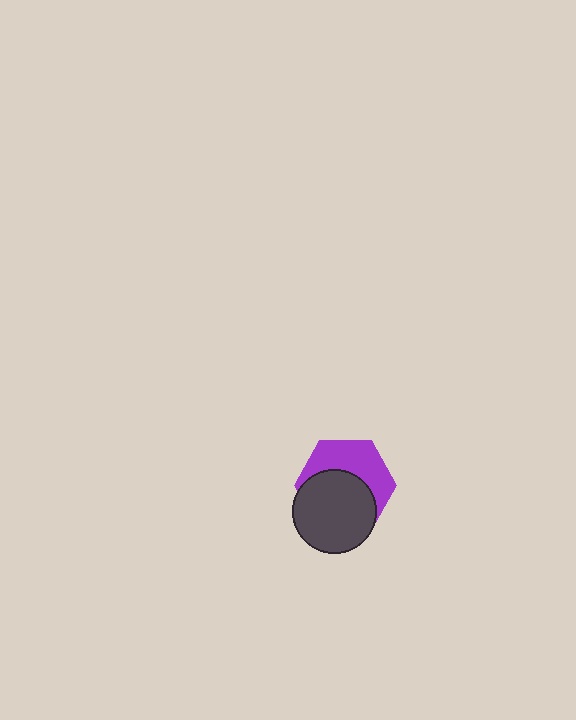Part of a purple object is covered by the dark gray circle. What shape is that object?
It is a hexagon.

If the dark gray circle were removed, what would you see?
You would see the complete purple hexagon.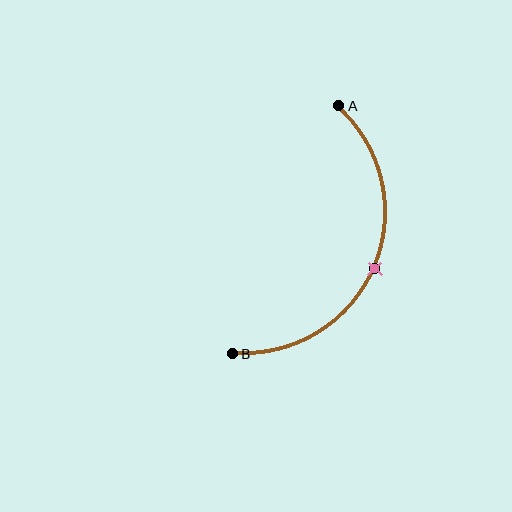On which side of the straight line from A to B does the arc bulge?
The arc bulges to the right of the straight line connecting A and B.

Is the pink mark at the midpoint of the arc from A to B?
Yes. The pink mark lies on the arc at equal arc-length from both A and B — it is the arc midpoint.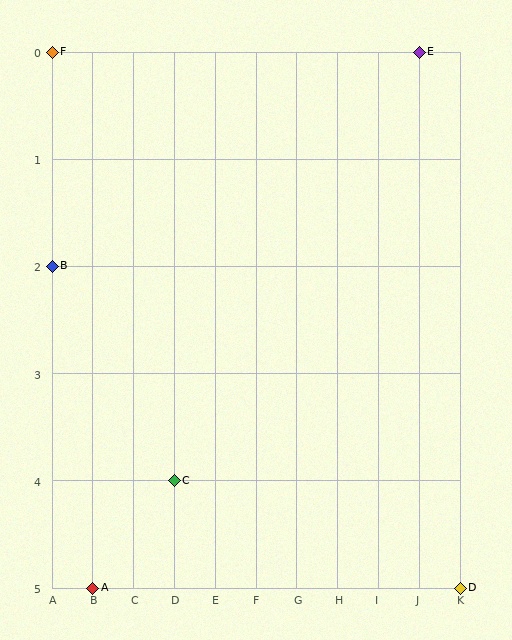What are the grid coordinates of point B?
Point B is at grid coordinates (A, 2).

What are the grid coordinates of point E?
Point E is at grid coordinates (J, 0).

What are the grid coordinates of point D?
Point D is at grid coordinates (K, 5).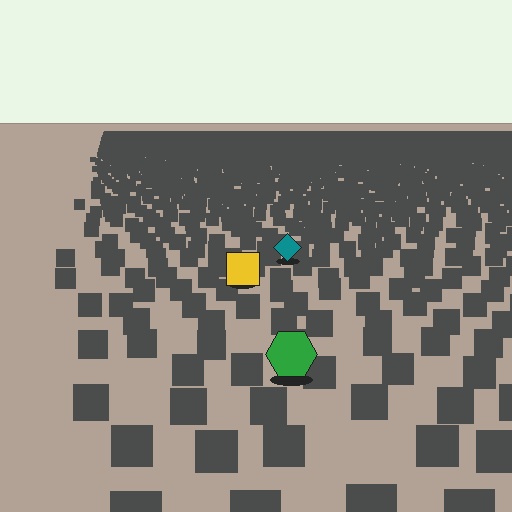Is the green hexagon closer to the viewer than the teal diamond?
Yes. The green hexagon is closer — you can tell from the texture gradient: the ground texture is coarser near it.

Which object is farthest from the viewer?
The teal diamond is farthest from the viewer. It appears smaller and the ground texture around it is denser.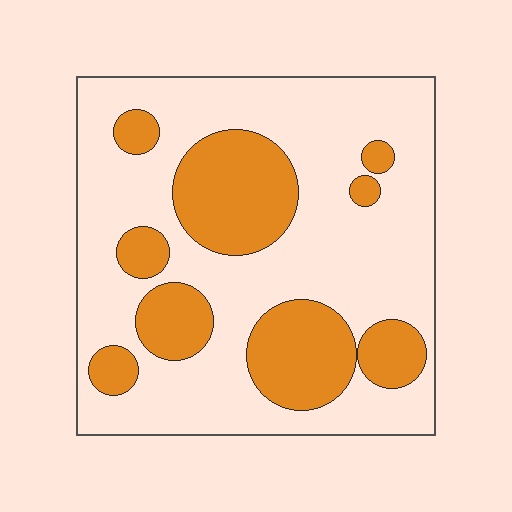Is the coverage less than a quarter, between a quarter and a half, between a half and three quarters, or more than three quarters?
Between a quarter and a half.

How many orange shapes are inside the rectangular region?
9.